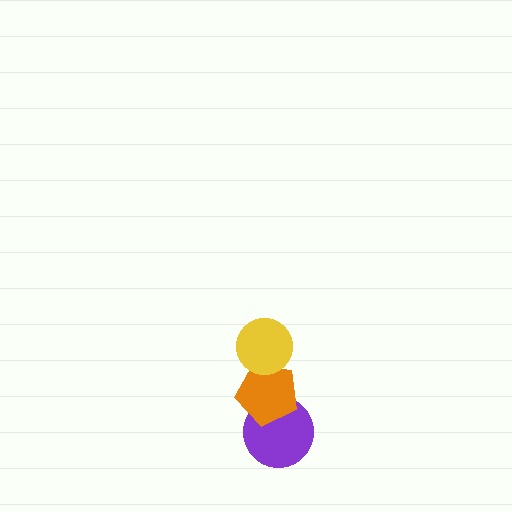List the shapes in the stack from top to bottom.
From top to bottom: the yellow circle, the orange pentagon, the purple circle.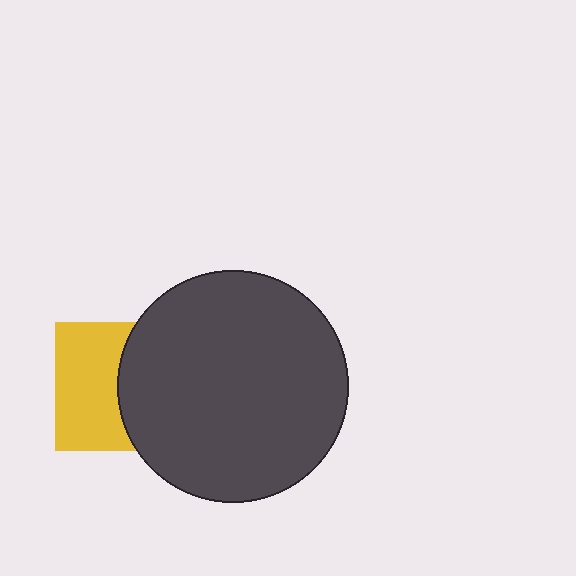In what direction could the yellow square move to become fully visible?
The yellow square could move left. That would shift it out from behind the dark gray circle entirely.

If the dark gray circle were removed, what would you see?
You would see the complete yellow square.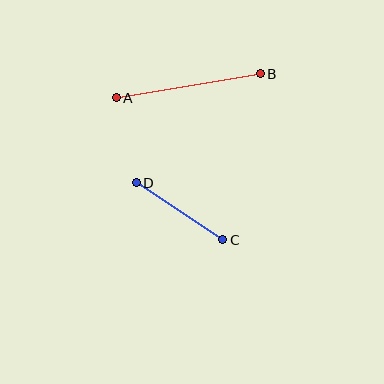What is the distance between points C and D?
The distance is approximately 104 pixels.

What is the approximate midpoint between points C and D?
The midpoint is at approximately (179, 211) pixels.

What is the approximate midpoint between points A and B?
The midpoint is at approximately (188, 86) pixels.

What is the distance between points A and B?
The distance is approximately 146 pixels.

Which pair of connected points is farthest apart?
Points A and B are farthest apart.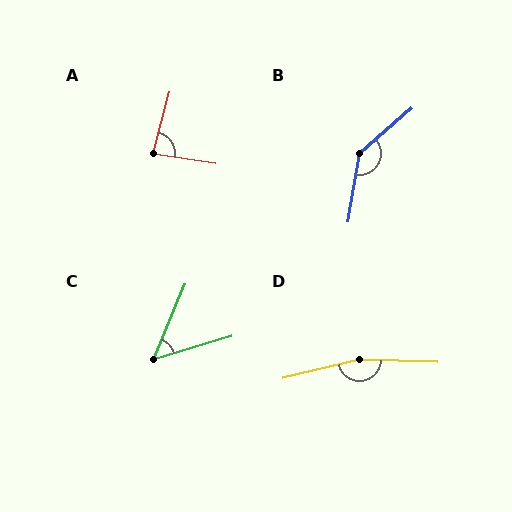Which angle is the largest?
D, at approximately 164 degrees.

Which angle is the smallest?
C, at approximately 51 degrees.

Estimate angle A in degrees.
Approximately 83 degrees.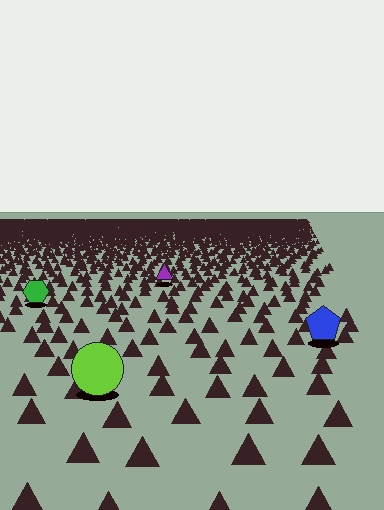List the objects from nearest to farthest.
From nearest to farthest: the lime circle, the blue pentagon, the green hexagon, the purple triangle.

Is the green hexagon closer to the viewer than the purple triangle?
Yes. The green hexagon is closer — you can tell from the texture gradient: the ground texture is coarser near it.